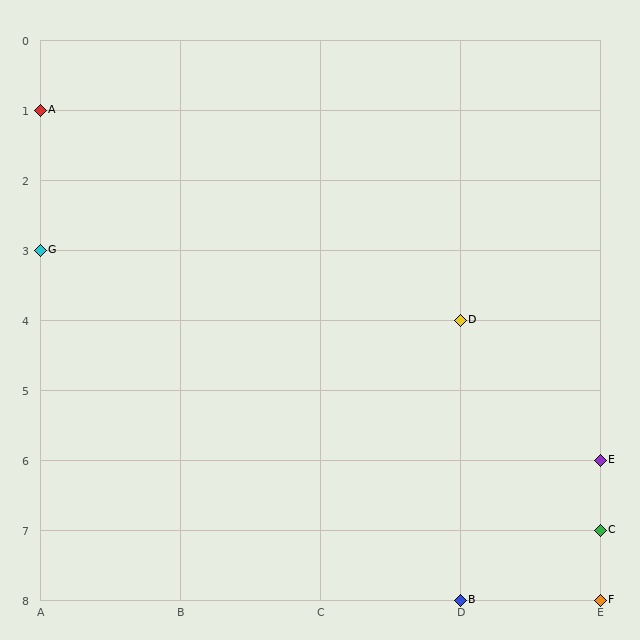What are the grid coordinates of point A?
Point A is at grid coordinates (A, 1).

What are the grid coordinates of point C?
Point C is at grid coordinates (E, 7).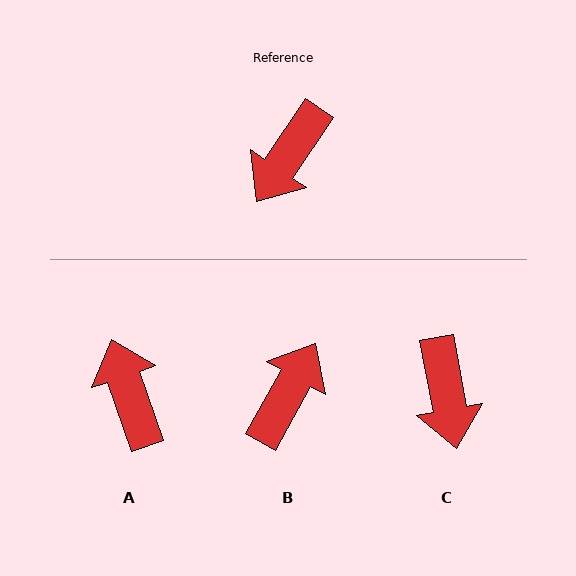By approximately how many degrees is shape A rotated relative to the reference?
Approximately 127 degrees clockwise.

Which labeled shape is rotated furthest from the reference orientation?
B, about 175 degrees away.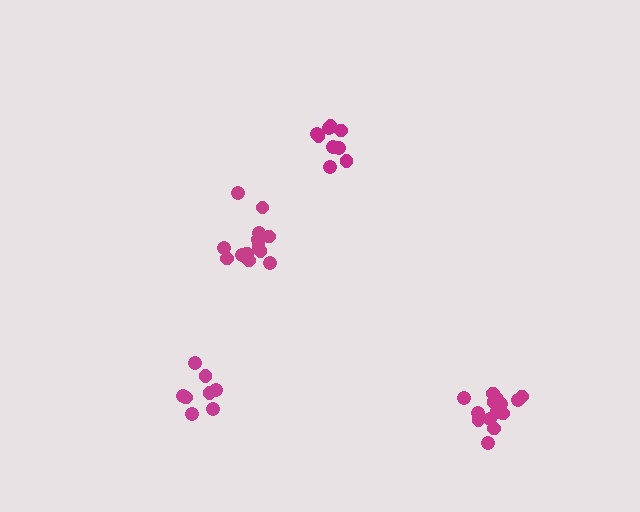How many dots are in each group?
Group 1: 9 dots, Group 2: 14 dots, Group 3: 14 dots, Group 4: 8 dots (45 total).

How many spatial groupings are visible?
There are 4 spatial groupings.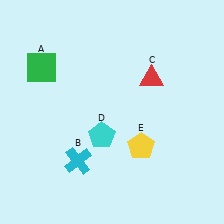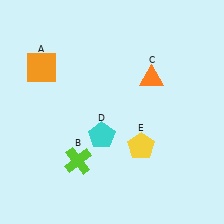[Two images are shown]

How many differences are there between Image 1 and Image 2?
There are 3 differences between the two images.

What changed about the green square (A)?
In Image 1, A is green. In Image 2, it changed to orange.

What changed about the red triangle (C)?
In Image 1, C is red. In Image 2, it changed to orange.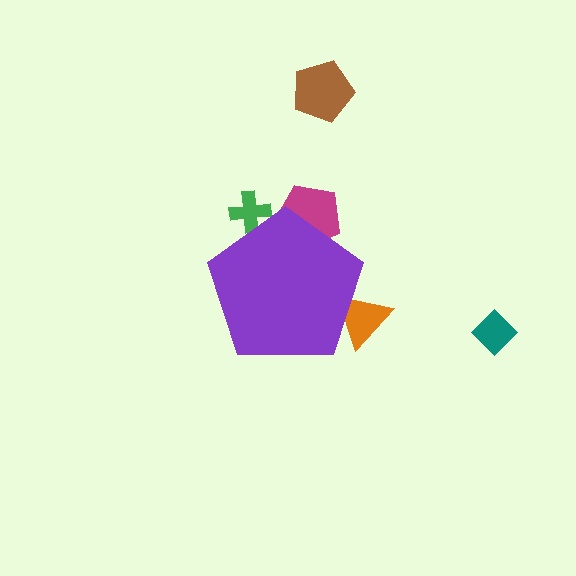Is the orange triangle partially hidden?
Yes, the orange triangle is partially hidden behind the purple pentagon.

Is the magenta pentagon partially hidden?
Yes, the magenta pentagon is partially hidden behind the purple pentagon.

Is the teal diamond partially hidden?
No, the teal diamond is fully visible.